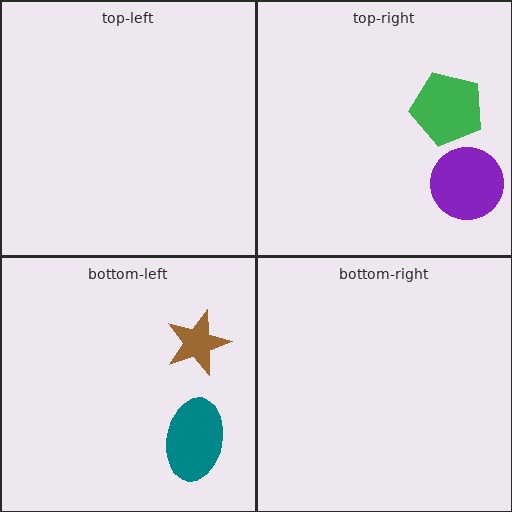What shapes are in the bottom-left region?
The brown star, the teal ellipse.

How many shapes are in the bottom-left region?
2.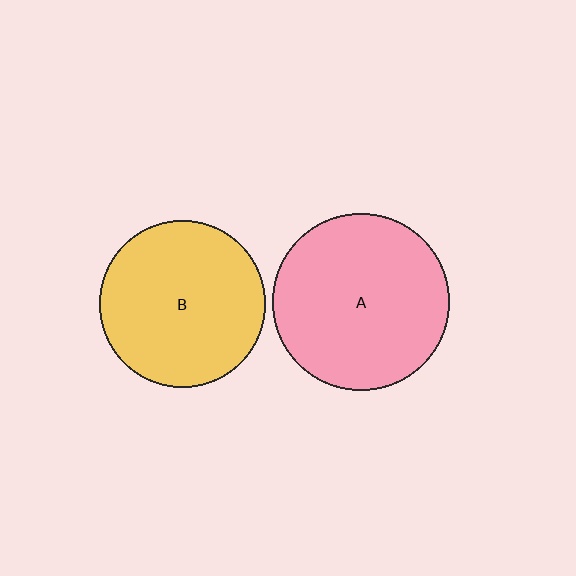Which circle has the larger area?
Circle A (pink).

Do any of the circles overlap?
No, none of the circles overlap.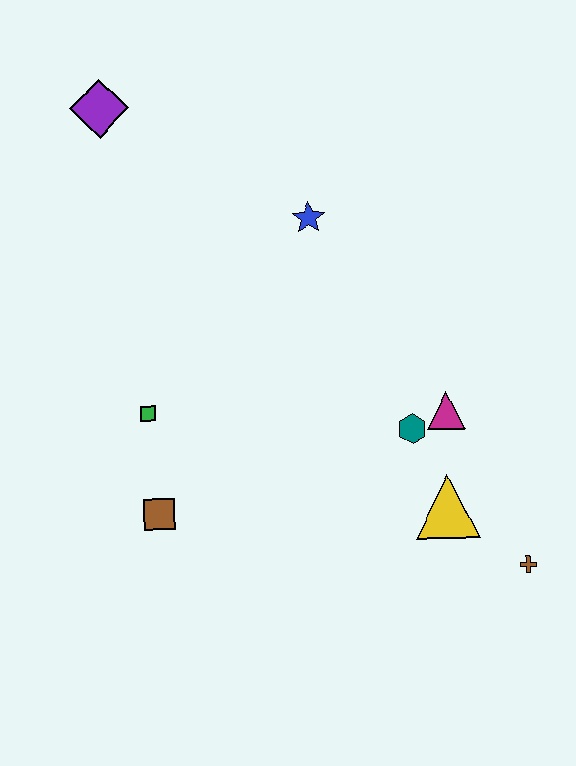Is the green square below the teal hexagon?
No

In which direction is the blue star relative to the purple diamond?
The blue star is to the right of the purple diamond.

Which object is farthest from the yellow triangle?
The purple diamond is farthest from the yellow triangle.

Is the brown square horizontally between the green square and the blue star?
Yes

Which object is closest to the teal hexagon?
The magenta triangle is closest to the teal hexagon.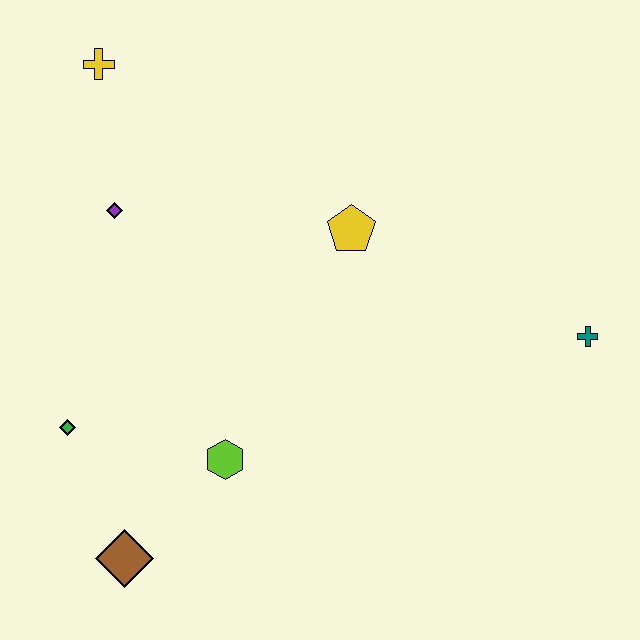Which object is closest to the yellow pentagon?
The purple diamond is closest to the yellow pentagon.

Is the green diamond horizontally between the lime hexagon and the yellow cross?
No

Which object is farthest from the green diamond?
The teal cross is farthest from the green diamond.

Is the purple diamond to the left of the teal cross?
Yes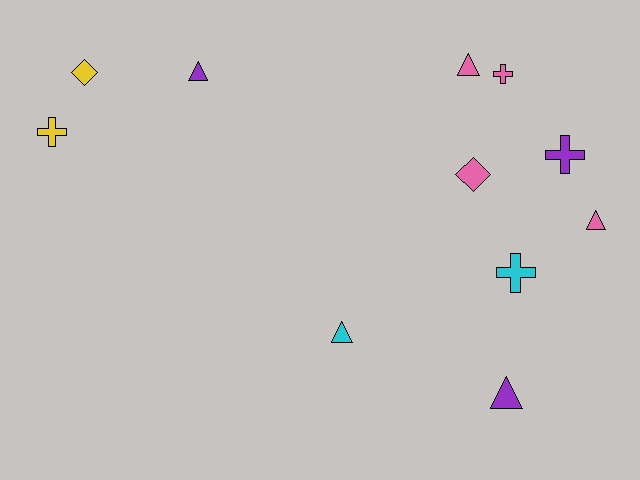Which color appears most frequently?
Pink, with 4 objects.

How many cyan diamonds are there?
There are no cyan diamonds.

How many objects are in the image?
There are 11 objects.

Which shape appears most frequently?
Triangle, with 5 objects.